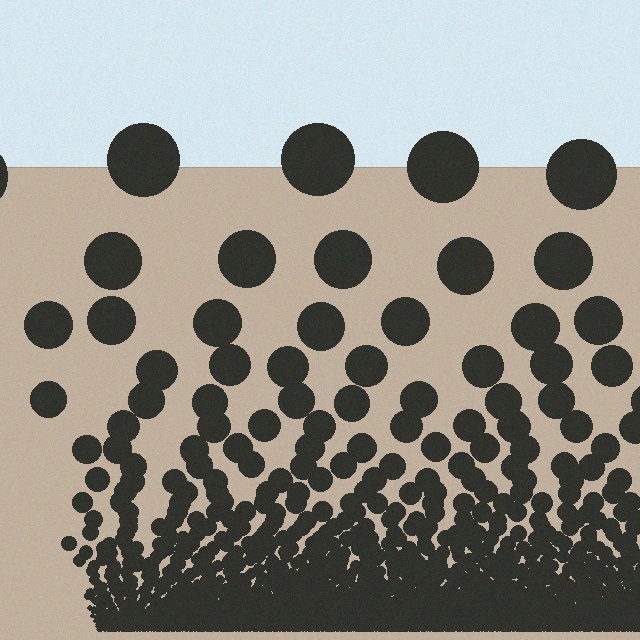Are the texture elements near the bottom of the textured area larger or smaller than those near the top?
Smaller. The gradient is inverted — elements near the bottom are smaller and denser.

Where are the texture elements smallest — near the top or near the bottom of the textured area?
Near the bottom.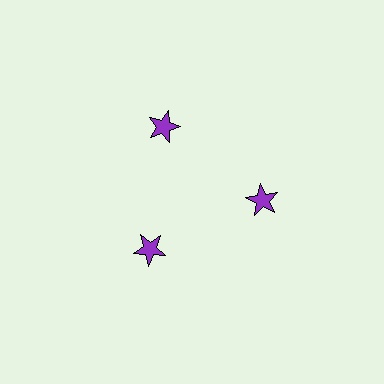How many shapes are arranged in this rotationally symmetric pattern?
There are 3 shapes, arranged in 3 groups of 1.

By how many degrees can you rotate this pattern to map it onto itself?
The pattern maps onto itself every 120 degrees of rotation.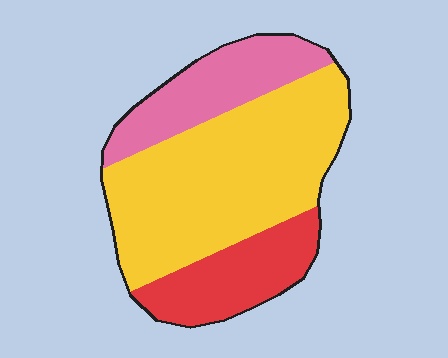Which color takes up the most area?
Yellow, at roughly 55%.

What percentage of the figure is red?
Red covers about 20% of the figure.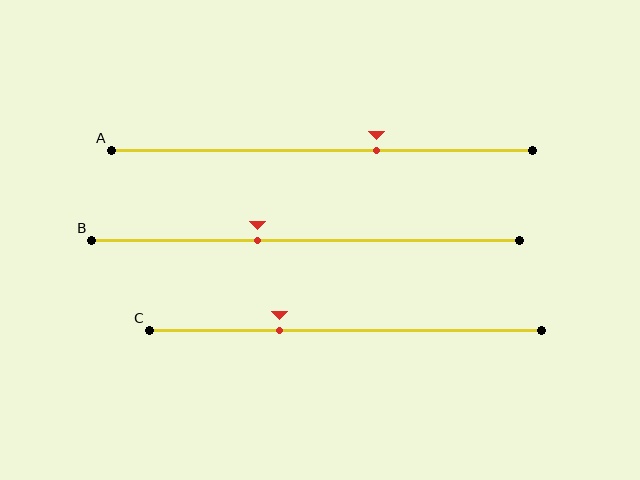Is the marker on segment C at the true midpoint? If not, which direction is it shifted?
No, the marker on segment C is shifted to the left by about 17% of the segment length.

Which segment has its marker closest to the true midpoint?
Segment B has its marker closest to the true midpoint.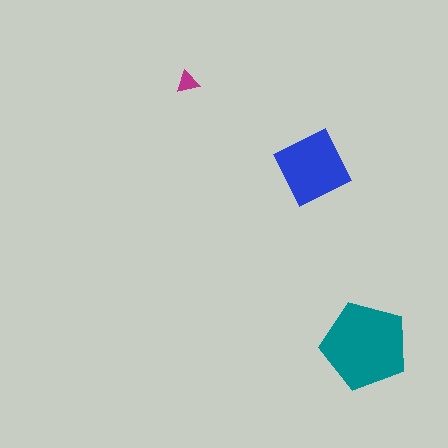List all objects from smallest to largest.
The magenta triangle, the blue diamond, the teal pentagon.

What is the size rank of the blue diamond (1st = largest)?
2nd.